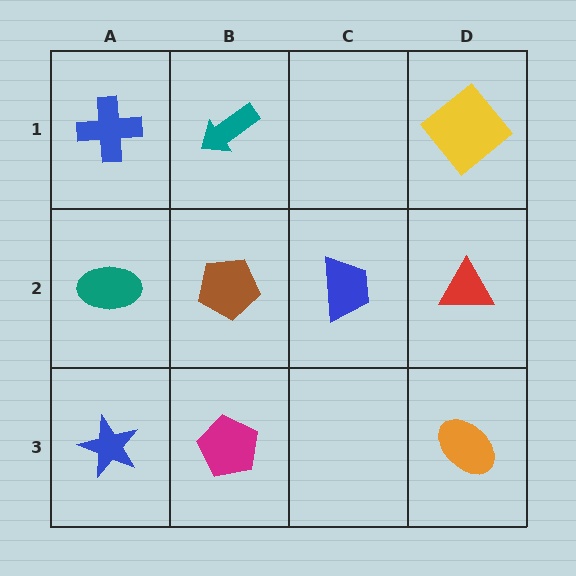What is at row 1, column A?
A blue cross.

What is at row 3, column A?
A blue star.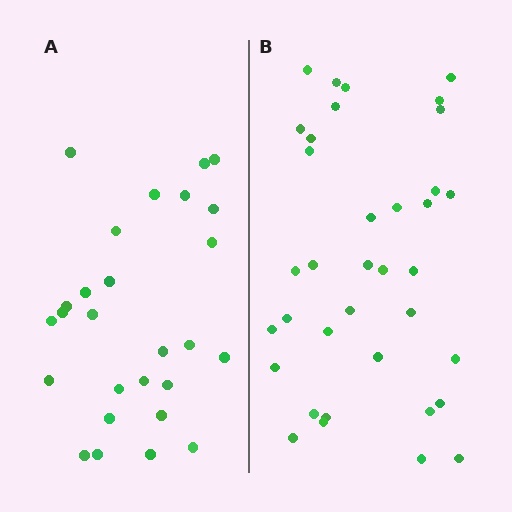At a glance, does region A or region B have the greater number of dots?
Region B (the right region) has more dots.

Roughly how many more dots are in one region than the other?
Region B has roughly 8 or so more dots than region A.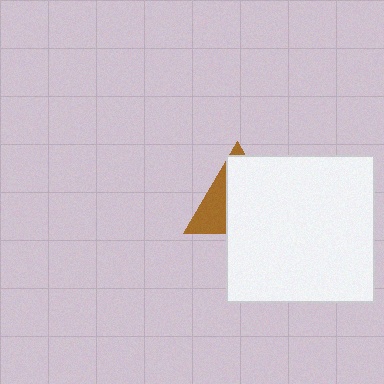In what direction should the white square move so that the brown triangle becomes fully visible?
The white square should move toward the lower-right. That is the shortest direction to clear the overlap and leave the brown triangle fully visible.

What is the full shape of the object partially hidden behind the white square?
The partially hidden object is a brown triangle.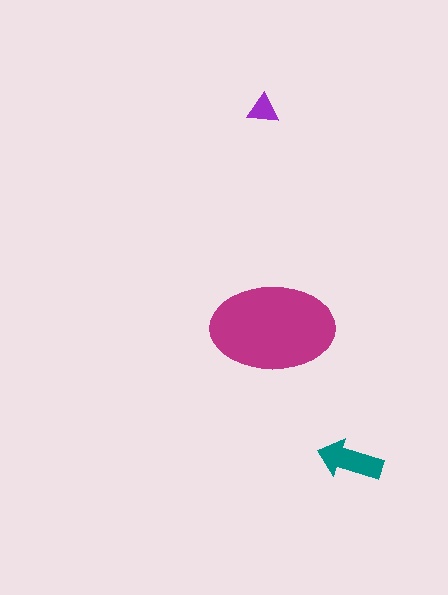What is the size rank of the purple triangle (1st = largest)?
3rd.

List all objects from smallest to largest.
The purple triangle, the teal arrow, the magenta ellipse.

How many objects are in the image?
There are 3 objects in the image.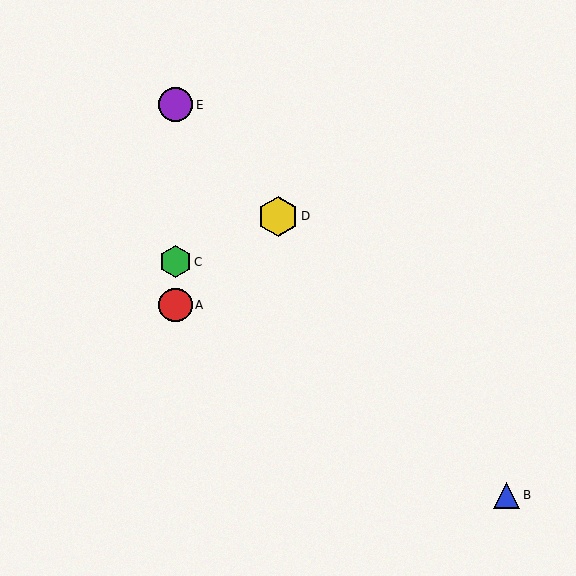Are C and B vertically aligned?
No, C is at x≈175 and B is at x≈507.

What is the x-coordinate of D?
Object D is at x≈278.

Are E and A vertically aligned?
Yes, both are at x≈175.